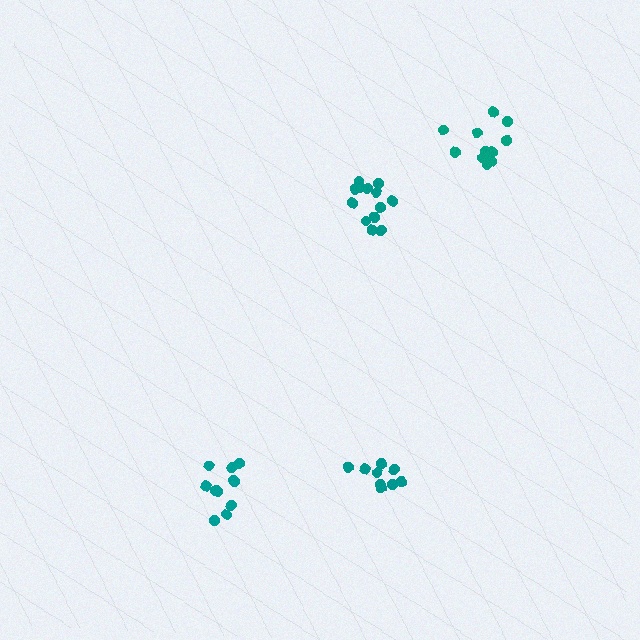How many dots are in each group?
Group 1: 13 dots, Group 2: 12 dots, Group 3: 11 dots, Group 4: 9 dots (45 total).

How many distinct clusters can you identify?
There are 4 distinct clusters.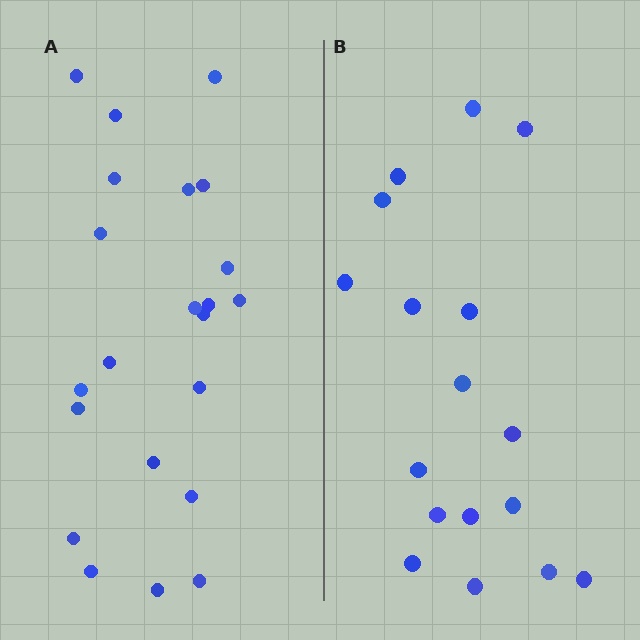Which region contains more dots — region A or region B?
Region A (the left region) has more dots.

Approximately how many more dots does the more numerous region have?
Region A has about 5 more dots than region B.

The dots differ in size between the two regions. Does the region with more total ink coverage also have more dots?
No. Region B has more total ink coverage because its dots are larger, but region A actually contains more individual dots. Total area can be misleading — the number of items is what matters here.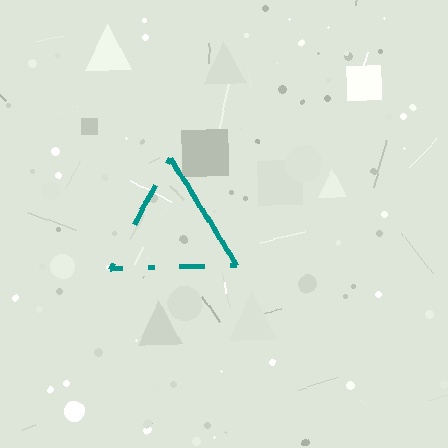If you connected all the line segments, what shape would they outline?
They would outline a triangle.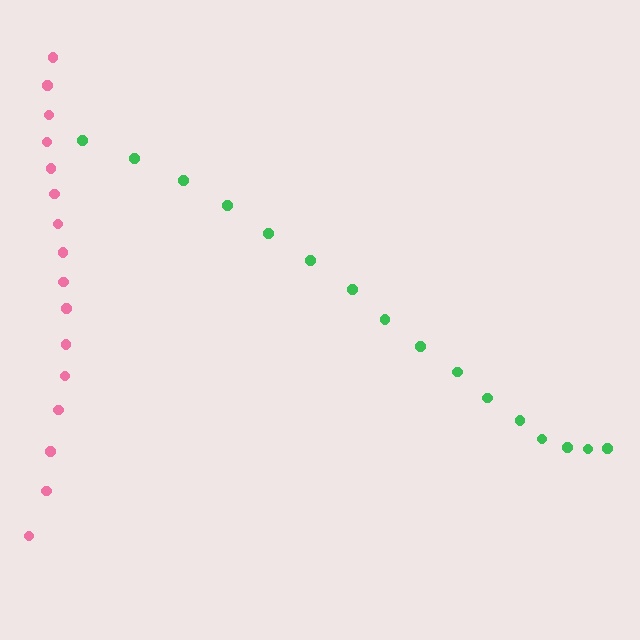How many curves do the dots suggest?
There are 2 distinct paths.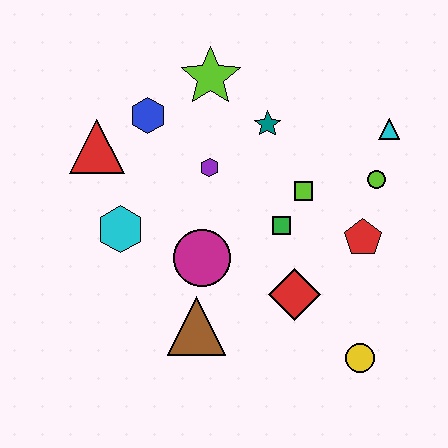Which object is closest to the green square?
The lime square is closest to the green square.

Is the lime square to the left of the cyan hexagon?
No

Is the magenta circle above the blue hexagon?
No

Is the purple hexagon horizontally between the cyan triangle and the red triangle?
Yes